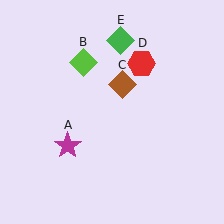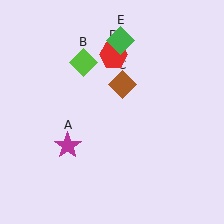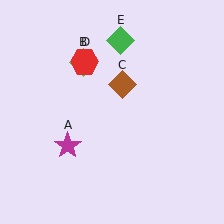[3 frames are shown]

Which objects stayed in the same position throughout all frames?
Magenta star (object A) and lime diamond (object B) and brown diamond (object C) and green diamond (object E) remained stationary.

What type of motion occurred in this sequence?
The red hexagon (object D) rotated counterclockwise around the center of the scene.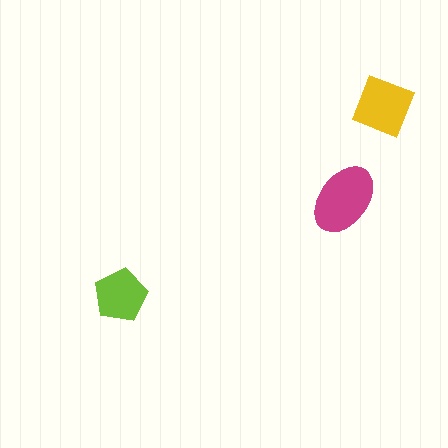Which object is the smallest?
The lime pentagon.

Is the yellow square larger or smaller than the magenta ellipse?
Smaller.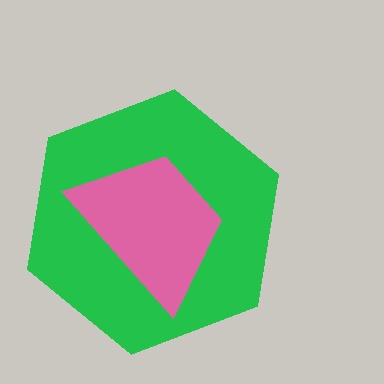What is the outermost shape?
The green hexagon.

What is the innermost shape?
The pink trapezoid.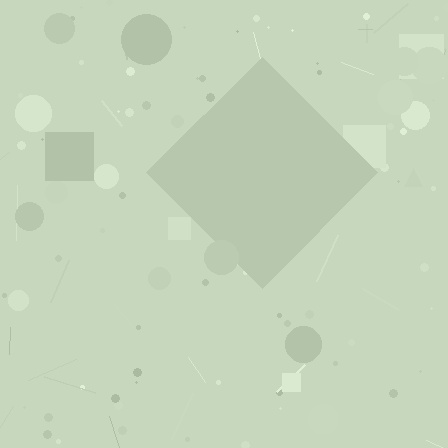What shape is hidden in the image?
A diamond is hidden in the image.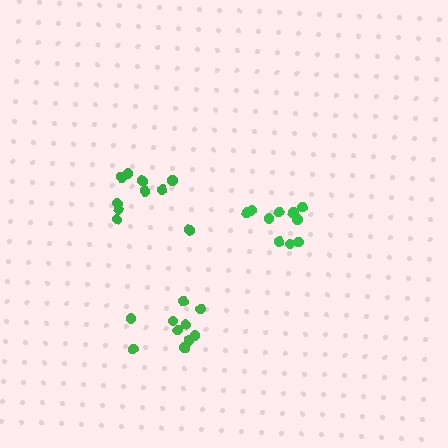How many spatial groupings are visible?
There are 3 spatial groupings.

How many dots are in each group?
Group 1: 10 dots, Group 2: 10 dots, Group 3: 10 dots (30 total).